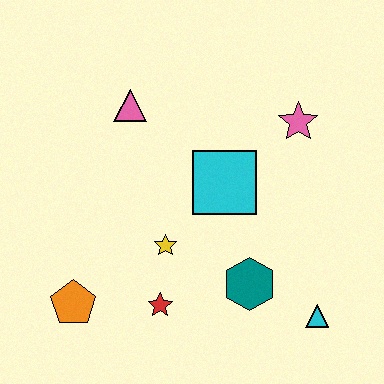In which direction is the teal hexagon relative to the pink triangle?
The teal hexagon is below the pink triangle.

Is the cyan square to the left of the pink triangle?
No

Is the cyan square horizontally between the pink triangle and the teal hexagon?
Yes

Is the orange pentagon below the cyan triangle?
No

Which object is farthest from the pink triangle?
The cyan triangle is farthest from the pink triangle.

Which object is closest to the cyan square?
The yellow star is closest to the cyan square.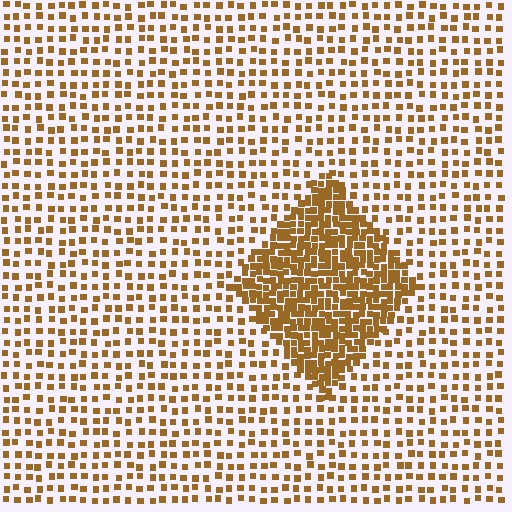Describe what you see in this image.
The image contains small brown elements arranged at two different densities. A diamond-shaped region is visible where the elements are more densely packed than the surrounding area.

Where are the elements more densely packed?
The elements are more densely packed inside the diamond boundary.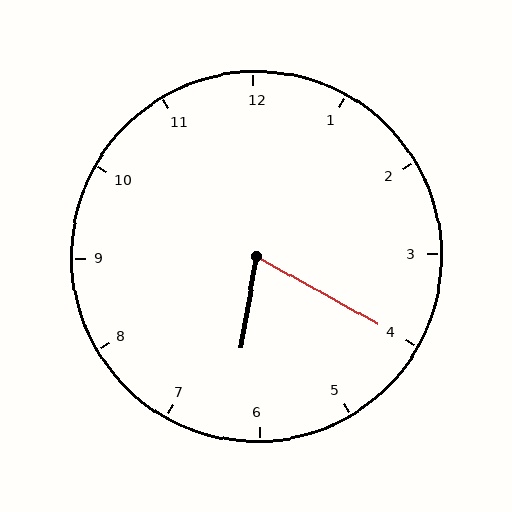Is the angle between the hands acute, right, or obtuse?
It is acute.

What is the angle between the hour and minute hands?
Approximately 70 degrees.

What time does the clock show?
6:20.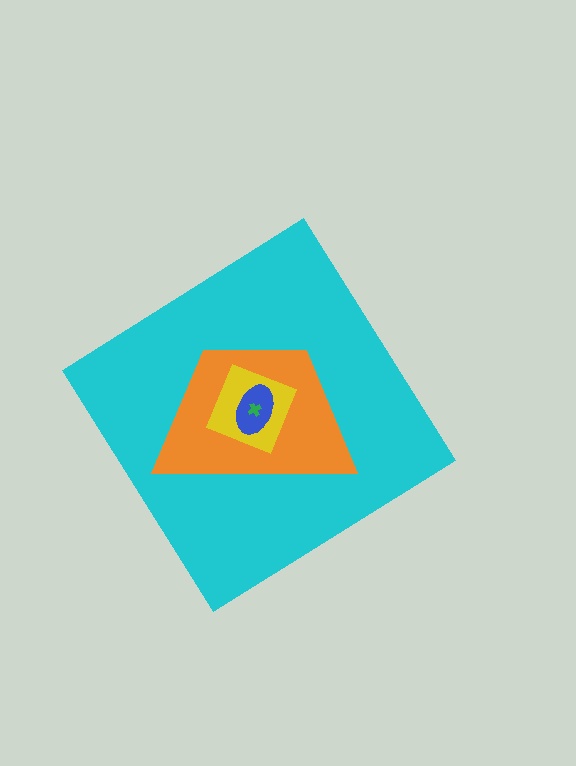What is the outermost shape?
The cyan diamond.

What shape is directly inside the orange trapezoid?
The yellow square.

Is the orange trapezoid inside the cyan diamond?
Yes.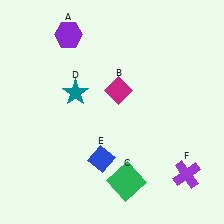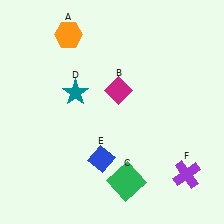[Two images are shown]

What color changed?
The hexagon (A) changed from purple in Image 1 to orange in Image 2.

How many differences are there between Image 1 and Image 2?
There is 1 difference between the two images.